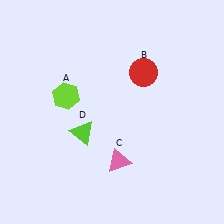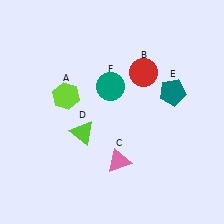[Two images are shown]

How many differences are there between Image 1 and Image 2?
There are 2 differences between the two images.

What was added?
A teal pentagon (E), a teal circle (F) were added in Image 2.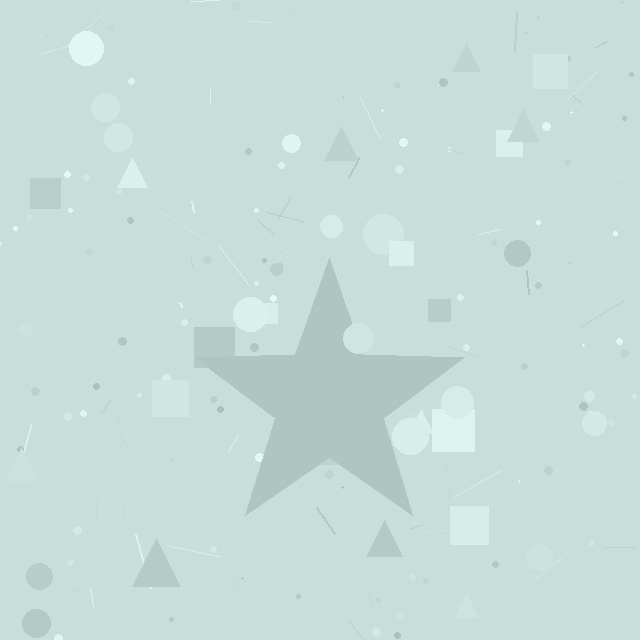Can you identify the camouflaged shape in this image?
The camouflaged shape is a star.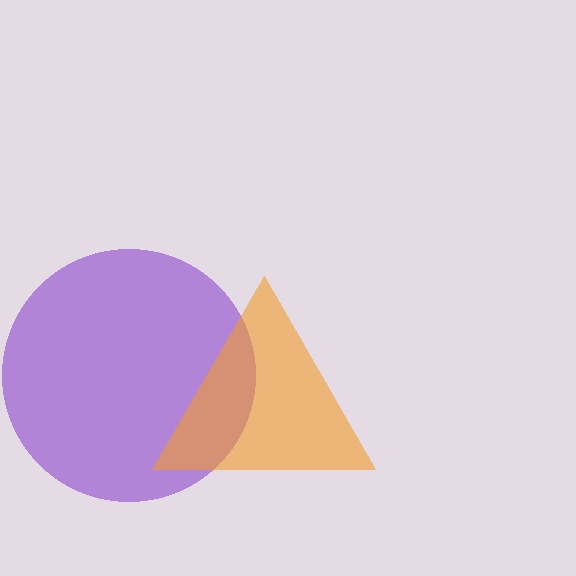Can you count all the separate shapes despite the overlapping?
Yes, there are 2 separate shapes.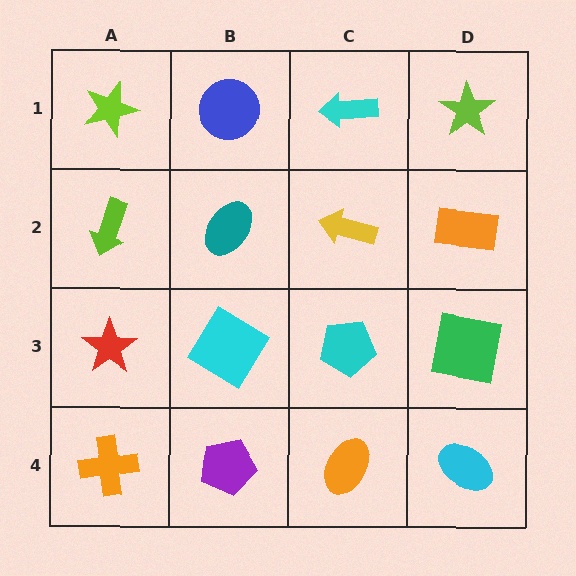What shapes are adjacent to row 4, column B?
A cyan diamond (row 3, column B), an orange cross (row 4, column A), an orange ellipse (row 4, column C).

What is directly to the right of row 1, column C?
A lime star.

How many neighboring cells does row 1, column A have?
2.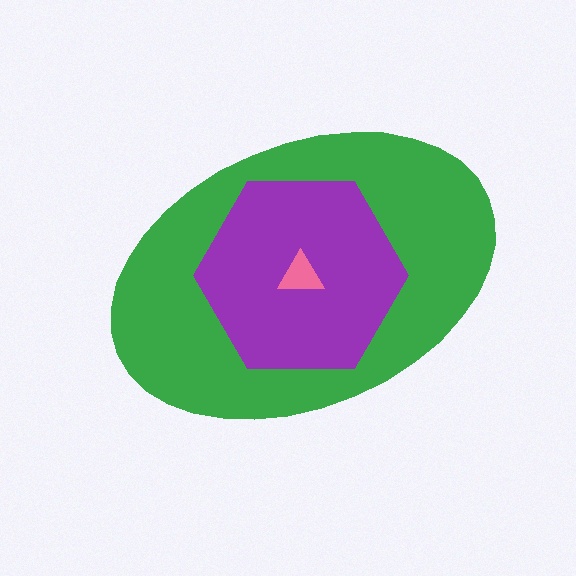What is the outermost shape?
The green ellipse.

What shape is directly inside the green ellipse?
The purple hexagon.